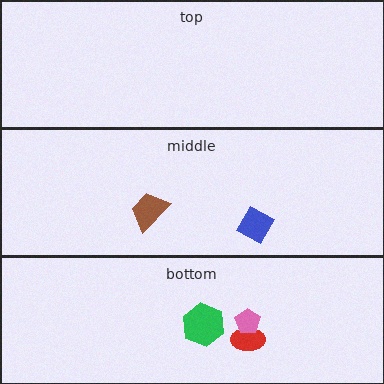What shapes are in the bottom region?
The red ellipse, the pink pentagon, the green hexagon.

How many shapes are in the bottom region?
3.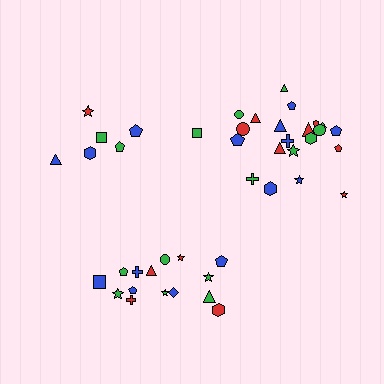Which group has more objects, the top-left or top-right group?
The top-right group.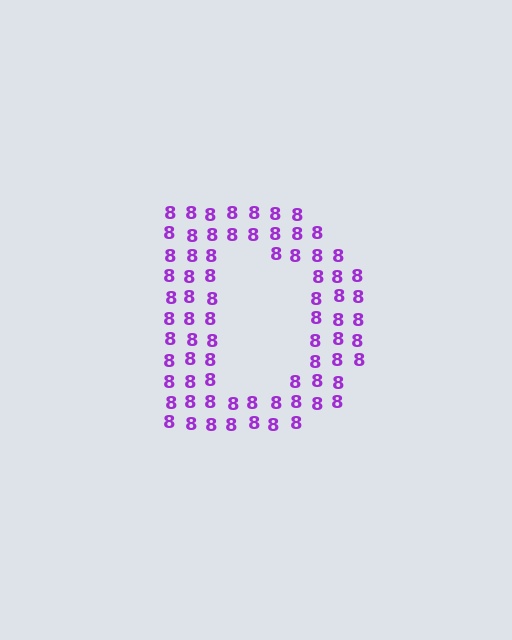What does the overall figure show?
The overall figure shows the letter D.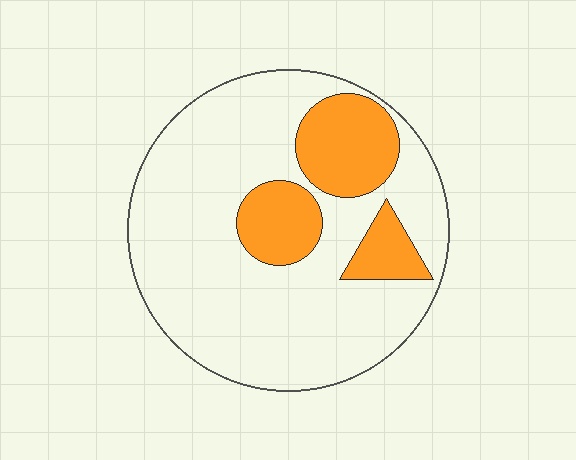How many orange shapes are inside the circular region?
3.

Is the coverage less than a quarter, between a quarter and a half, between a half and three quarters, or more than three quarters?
Less than a quarter.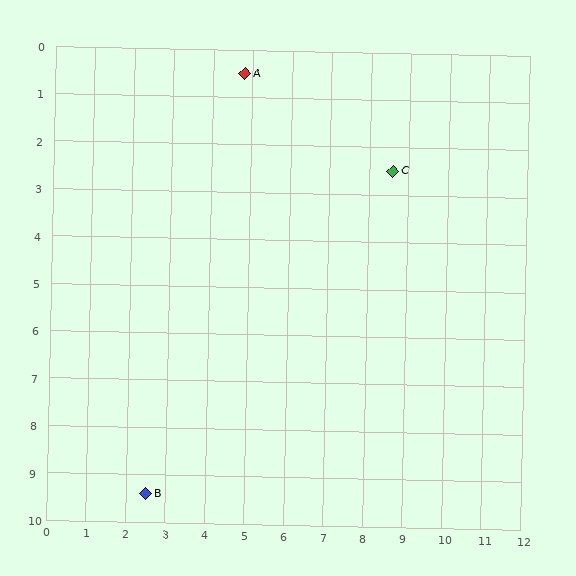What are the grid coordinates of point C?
Point C is at approximately (8.6, 2.5).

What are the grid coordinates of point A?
Point A is at approximately (4.8, 0.5).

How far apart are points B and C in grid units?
Points B and C are about 9.2 grid units apart.